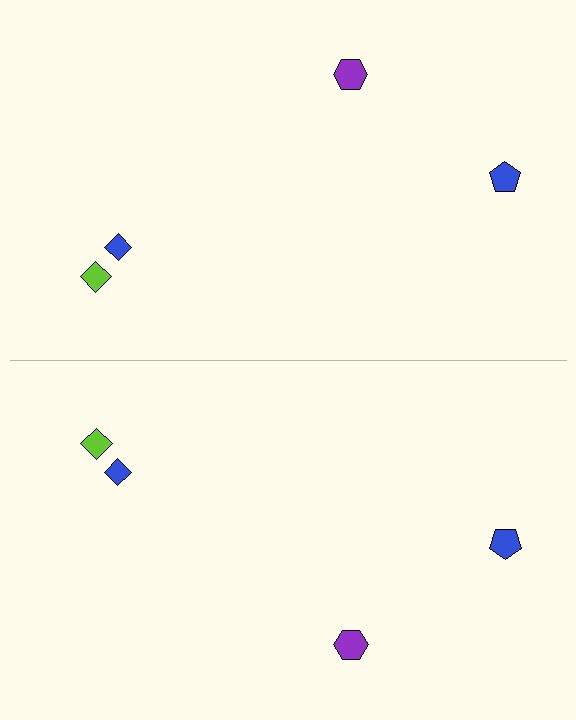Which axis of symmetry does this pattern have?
The pattern has a horizontal axis of symmetry running through the center of the image.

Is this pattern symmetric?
Yes, this pattern has bilateral (reflection) symmetry.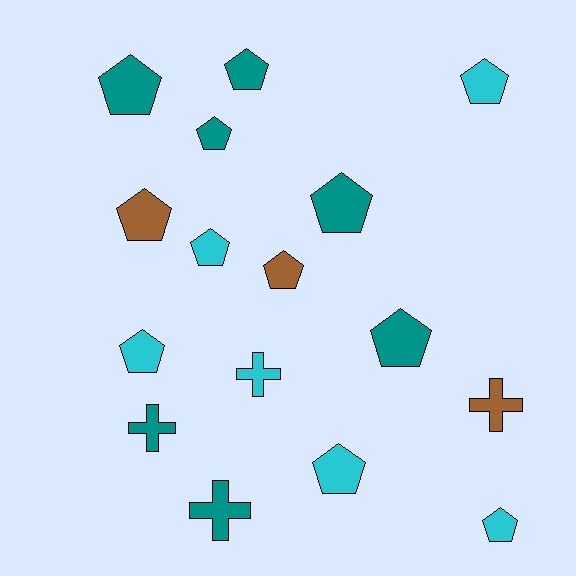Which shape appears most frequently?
Pentagon, with 12 objects.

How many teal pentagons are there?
There are 5 teal pentagons.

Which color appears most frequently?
Teal, with 7 objects.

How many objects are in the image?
There are 16 objects.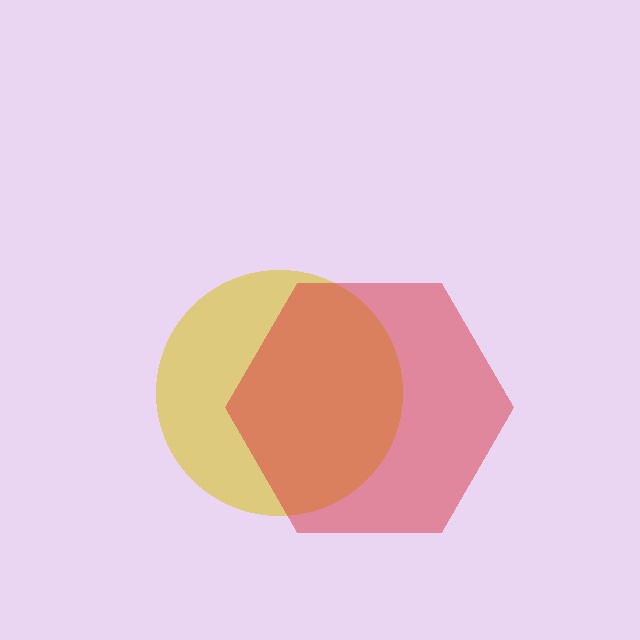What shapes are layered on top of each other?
The layered shapes are: a yellow circle, a red hexagon.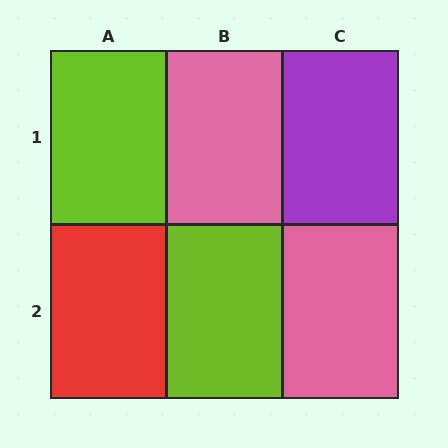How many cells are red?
1 cell is red.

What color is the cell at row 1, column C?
Purple.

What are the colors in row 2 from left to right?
Red, lime, pink.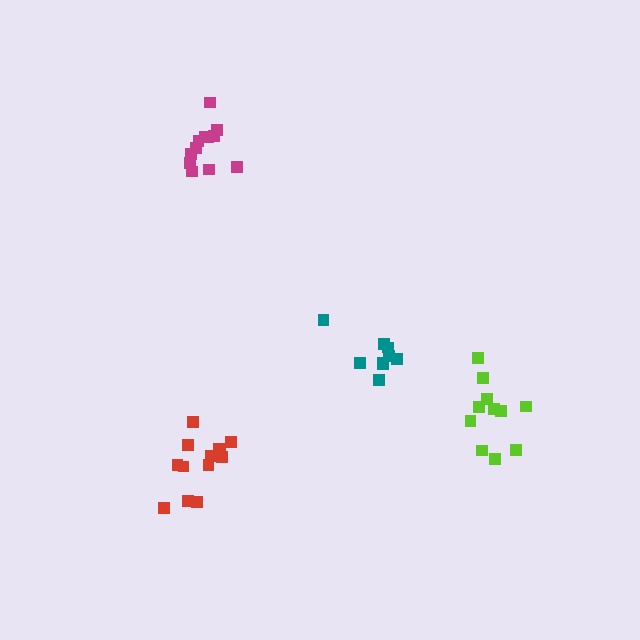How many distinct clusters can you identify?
There are 4 distinct clusters.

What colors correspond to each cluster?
The clusters are colored: teal, lime, magenta, red.